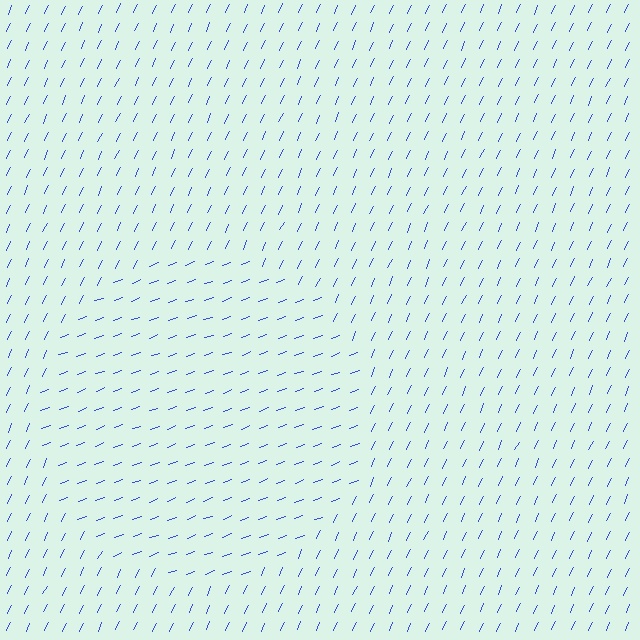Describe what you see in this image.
The image is filled with small blue line segments. A circle region in the image has lines oriented differently from the surrounding lines, creating a visible texture boundary.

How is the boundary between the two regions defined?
The boundary is defined purely by a change in line orientation (approximately 45 degrees difference). All lines are the same color and thickness.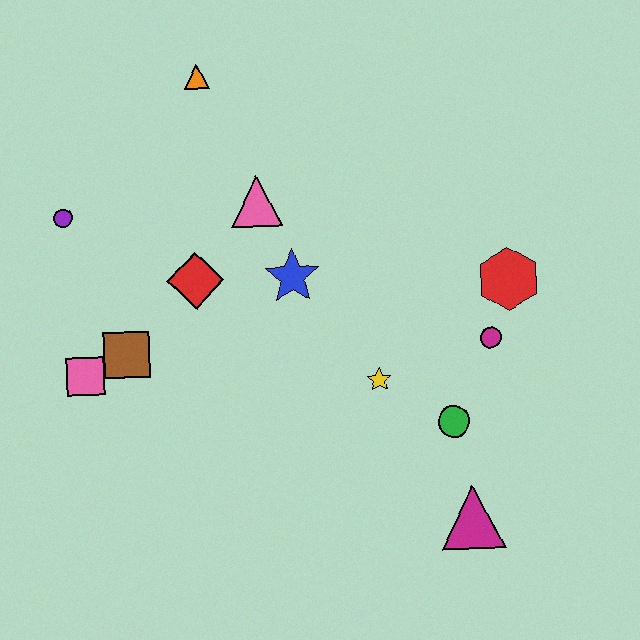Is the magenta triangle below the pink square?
Yes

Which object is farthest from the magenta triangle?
The orange triangle is farthest from the magenta triangle.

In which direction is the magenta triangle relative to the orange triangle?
The magenta triangle is below the orange triangle.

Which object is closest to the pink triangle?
The blue star is closest to the pink triangle.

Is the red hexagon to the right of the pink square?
Yes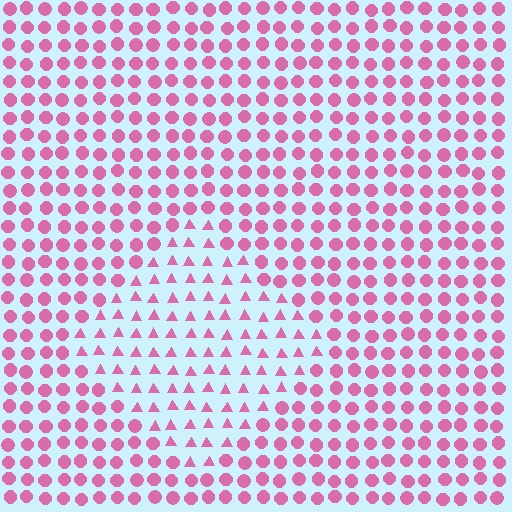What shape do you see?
I see a diamond.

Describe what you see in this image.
The image is filled with small pink elements arranged in a uniform grid. A diamond-shaped region contains triangles, while the surrounding area contains circles. The boundary is defined purely by the change in element shape.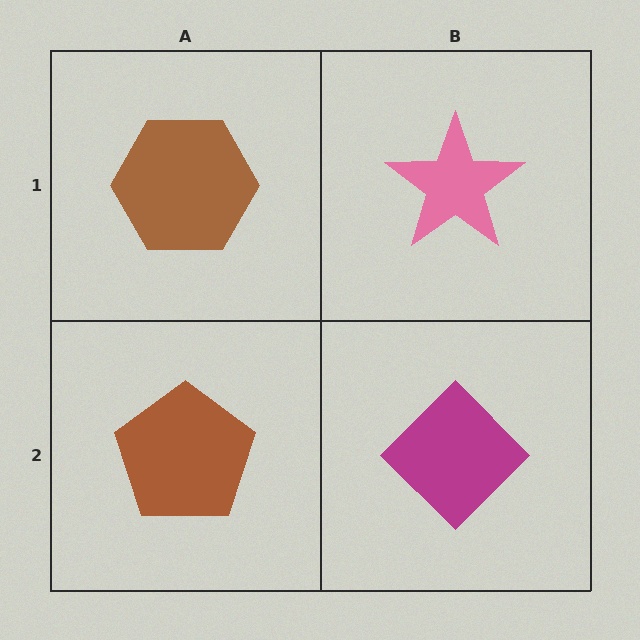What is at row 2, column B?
A magenta diamond.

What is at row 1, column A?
A brown hexagon.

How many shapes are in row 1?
2 shapes.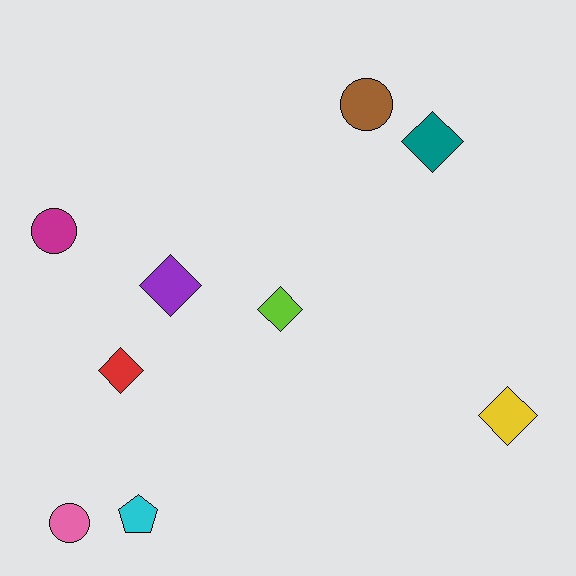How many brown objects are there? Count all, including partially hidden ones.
There is 1 brown object.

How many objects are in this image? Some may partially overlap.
There are 9 objects.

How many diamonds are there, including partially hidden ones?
There are 5 diamonds.